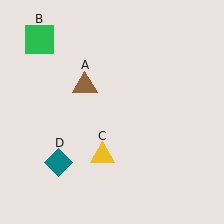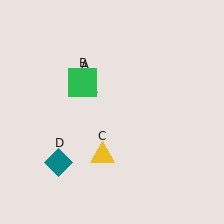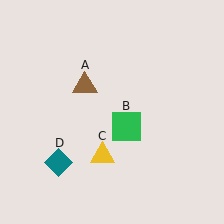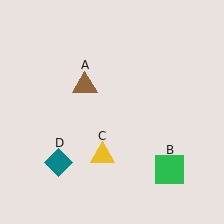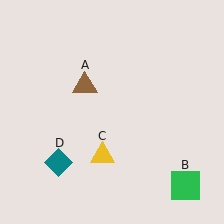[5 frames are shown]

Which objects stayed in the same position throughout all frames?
Brown triangle (object A) and yellow triangle (object C) and teal diamond (object D) remained stationary.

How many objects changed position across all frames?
1 object changed position: green square (object B).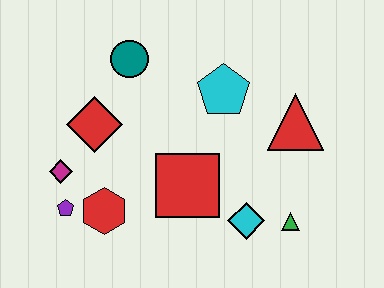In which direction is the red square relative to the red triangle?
The red square is to the left of the red triangle.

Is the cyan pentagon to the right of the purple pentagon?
Yes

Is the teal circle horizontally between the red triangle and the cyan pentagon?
No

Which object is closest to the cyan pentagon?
The red triangle is closest to the cyan pentagon.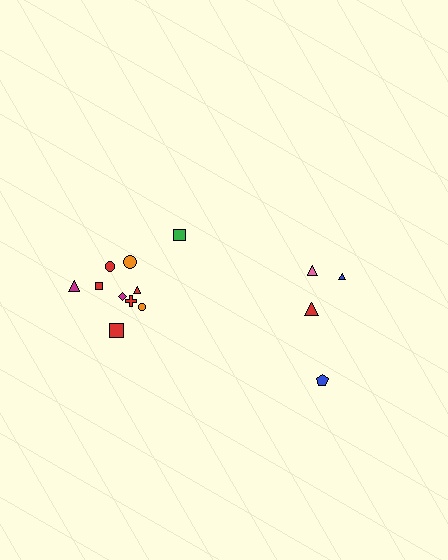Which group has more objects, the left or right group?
The left group.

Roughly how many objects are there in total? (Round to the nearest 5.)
Roughly 15 objects in total.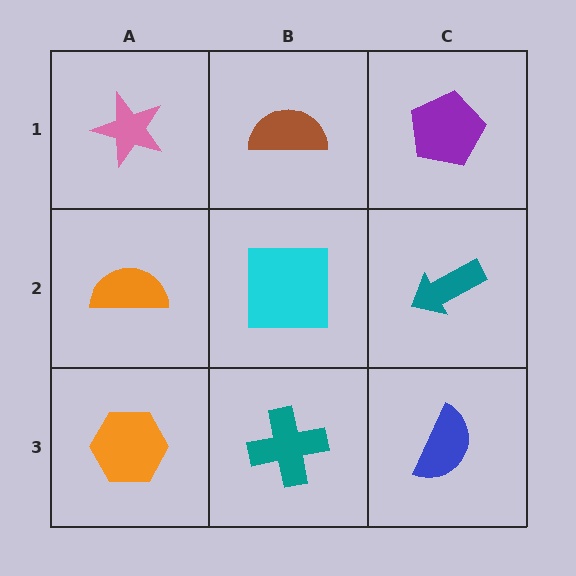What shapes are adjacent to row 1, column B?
A cyan square (row 2, column B), a pink star (row 1, column A), a purple pentagon (row 1, column C).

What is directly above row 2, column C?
A purple pentagon.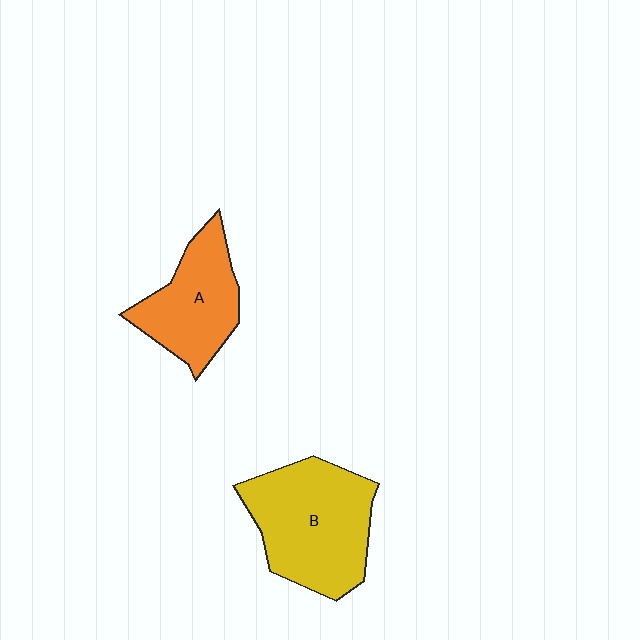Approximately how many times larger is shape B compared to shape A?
Approximately 1.4 times.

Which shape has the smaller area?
Shape A (orange).